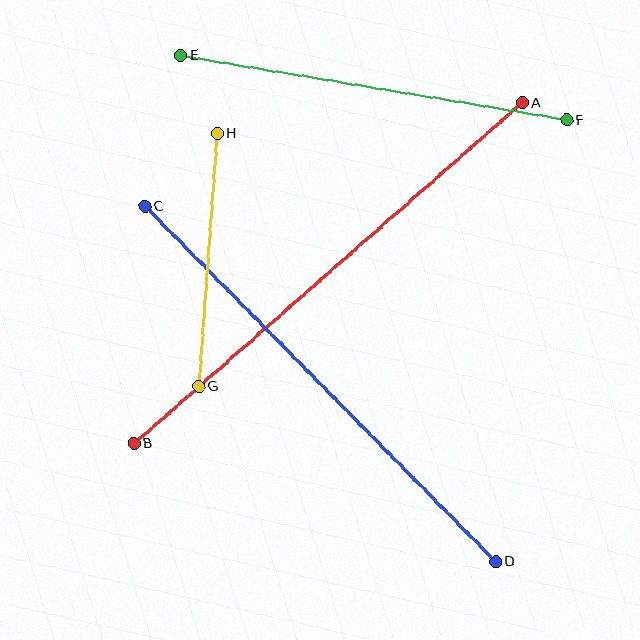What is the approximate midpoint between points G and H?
The midpoint is at approximately (208, 260) pixels.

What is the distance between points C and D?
The distance is approximately 499 pixels.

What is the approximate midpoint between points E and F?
The midpoint is at approximately (374, 88) pixels.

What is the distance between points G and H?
The distance is approximately 254 pixels.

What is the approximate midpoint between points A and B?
The midpoint is at approximately (328, 273) pixels.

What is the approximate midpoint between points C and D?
The midpoint is at approximately (320, 384) pixels.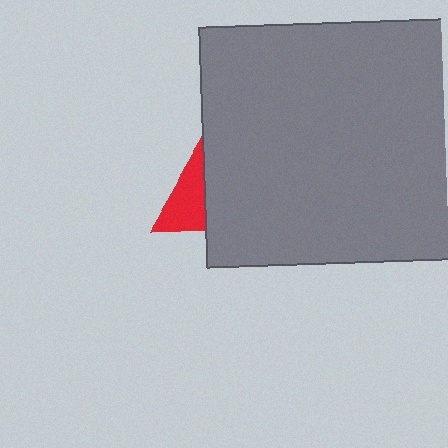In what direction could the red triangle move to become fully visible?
The red triangle could move left. That would shift it out from behind the gray rectangle entirely.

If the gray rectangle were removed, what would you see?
You would see the complete red triangle.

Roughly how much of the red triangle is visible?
A small part of it is visible (roughly 35%).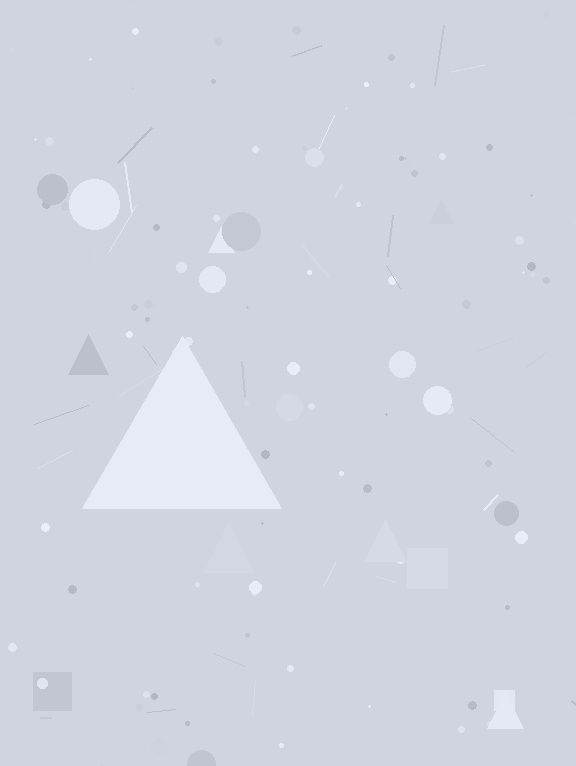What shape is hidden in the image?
A triangle is hidden in the image.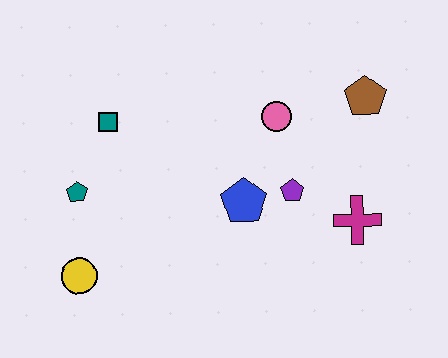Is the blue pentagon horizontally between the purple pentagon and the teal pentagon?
Yes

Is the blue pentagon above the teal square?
No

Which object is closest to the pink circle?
The purple pentagon is closest to the pink circle.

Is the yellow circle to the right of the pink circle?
No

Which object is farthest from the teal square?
The magenta cross is farthest from the teal square.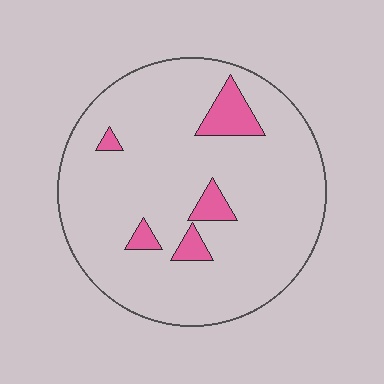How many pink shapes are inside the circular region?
5.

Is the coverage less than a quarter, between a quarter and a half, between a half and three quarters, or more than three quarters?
Less than a quarter.